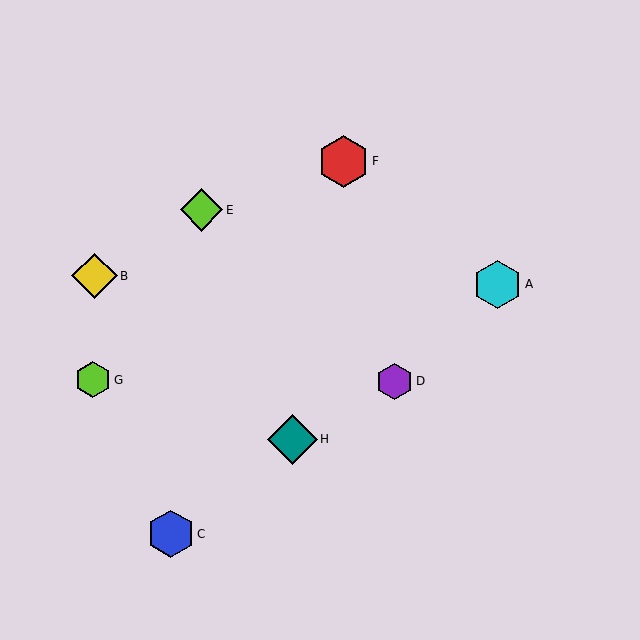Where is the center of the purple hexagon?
The center of the purple hexagon is at (395, 381).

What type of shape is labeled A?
Shape A is a cyan hexagon.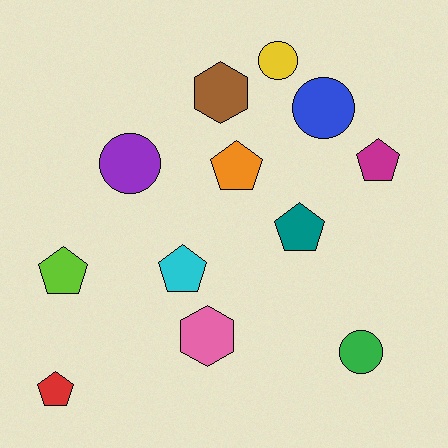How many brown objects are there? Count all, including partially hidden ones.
There is 1 brown object.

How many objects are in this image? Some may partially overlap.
There are 12 objects.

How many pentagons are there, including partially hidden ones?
There are 6 pentagons.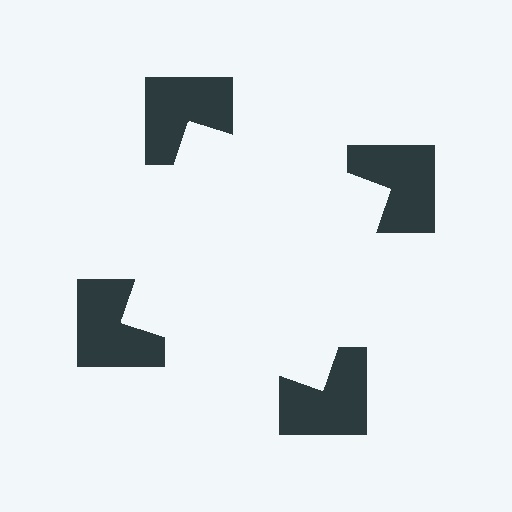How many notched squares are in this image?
There are 4 — one at each vertex of the illusory square.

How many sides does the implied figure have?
4 sides.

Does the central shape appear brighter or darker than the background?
It typically appears slightly brighter than the background, even though no actual brightness change is drawn.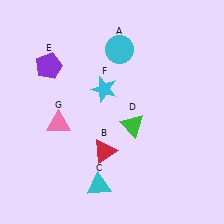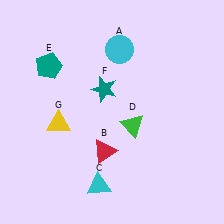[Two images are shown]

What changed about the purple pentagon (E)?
In Image 1, E is purple. In Image 2, it changed to teal.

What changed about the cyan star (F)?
In Image 1, F is cyan. In Image 2, it changed to teal.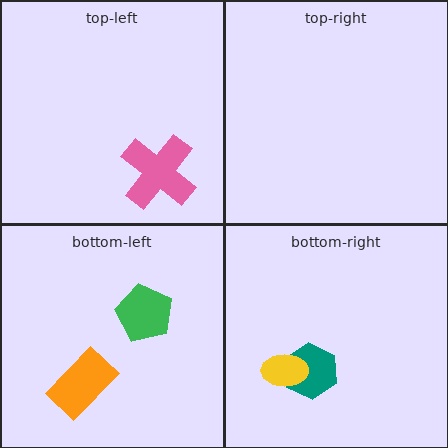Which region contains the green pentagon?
The bottom-left region.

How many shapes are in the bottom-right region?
2.